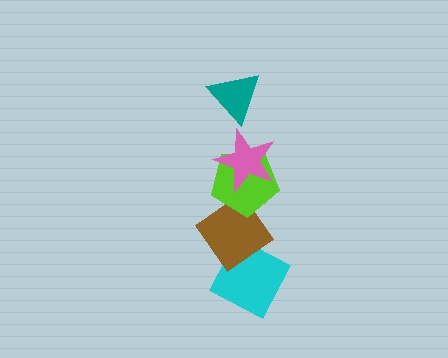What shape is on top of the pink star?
The teal triangle is on top of the pink star.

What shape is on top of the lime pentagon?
The pink star is on top of the lime pentagon.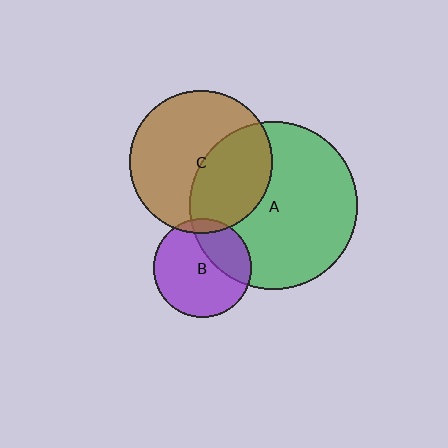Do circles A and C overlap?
Yes.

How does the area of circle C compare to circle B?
Approximately 2.1 times.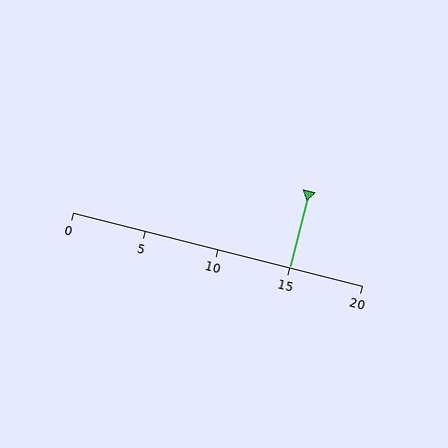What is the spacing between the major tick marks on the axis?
The major ticks are spaced 5 apart.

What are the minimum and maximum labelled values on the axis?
The axis runs from 0 to 20.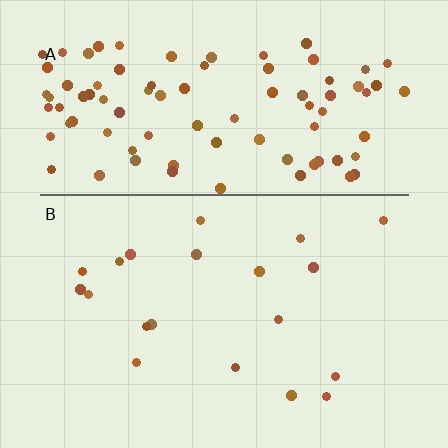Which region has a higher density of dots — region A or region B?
A (the top).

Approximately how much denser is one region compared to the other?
Approximately 4.8× — region A over region B.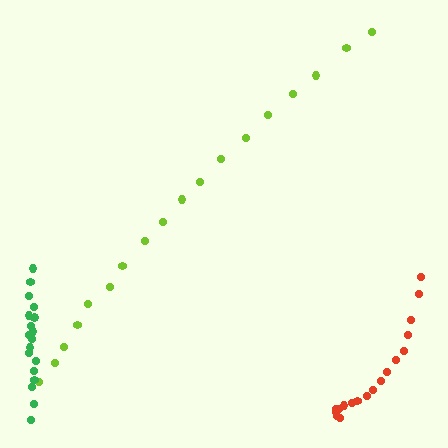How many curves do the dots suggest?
There are 3 distinct paths.